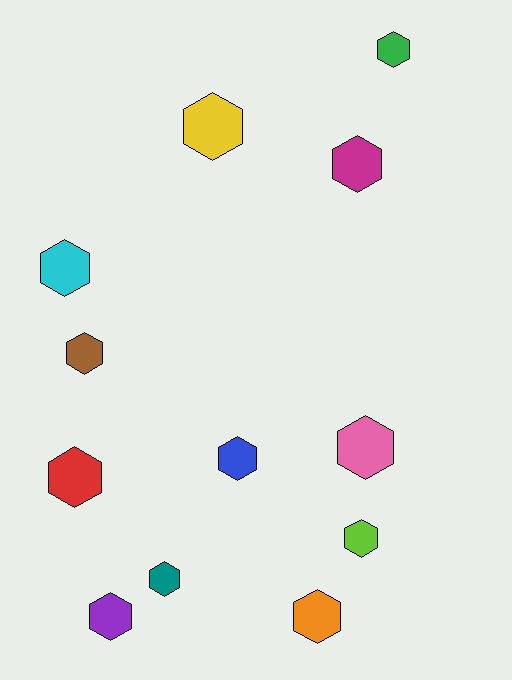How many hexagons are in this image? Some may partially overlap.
There are 12 hexagons.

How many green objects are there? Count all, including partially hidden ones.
There is 1 green object.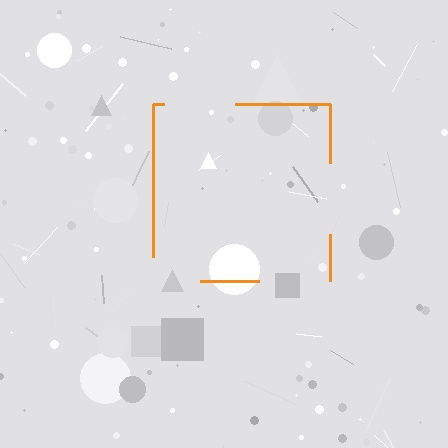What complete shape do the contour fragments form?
The contour fragments form a square.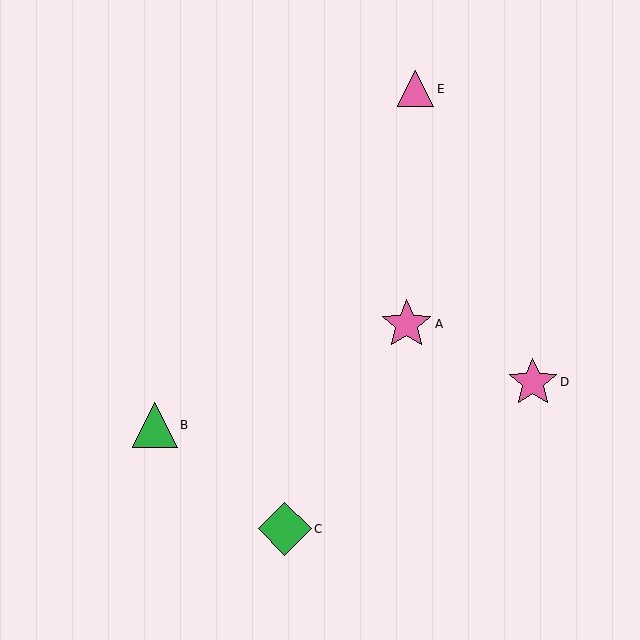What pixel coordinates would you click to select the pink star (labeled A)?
Click at (407, 324) to select the pink star A.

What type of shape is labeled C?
Shape C is a green diamond.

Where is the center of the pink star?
The center of the pink star is at (407, 324).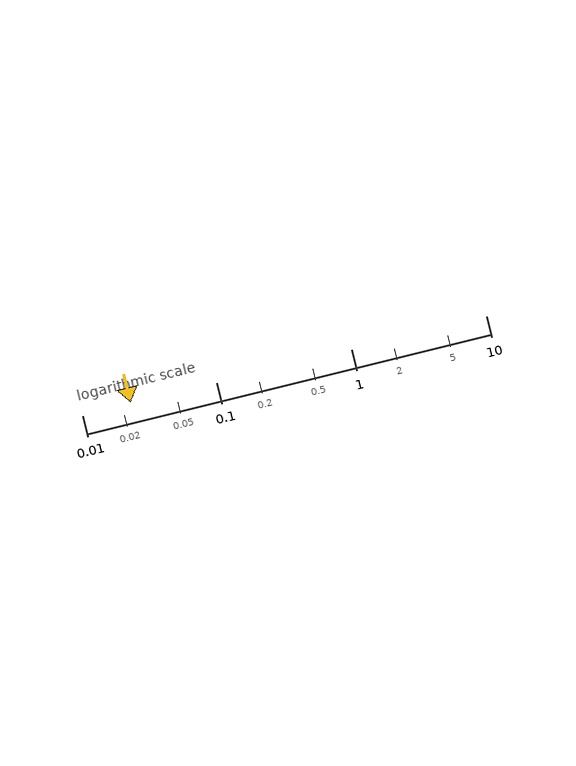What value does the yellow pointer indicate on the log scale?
The pointer indicates approximately 0.023.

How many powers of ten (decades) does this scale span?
The scale spans 3 decades, from 0.01 to 10.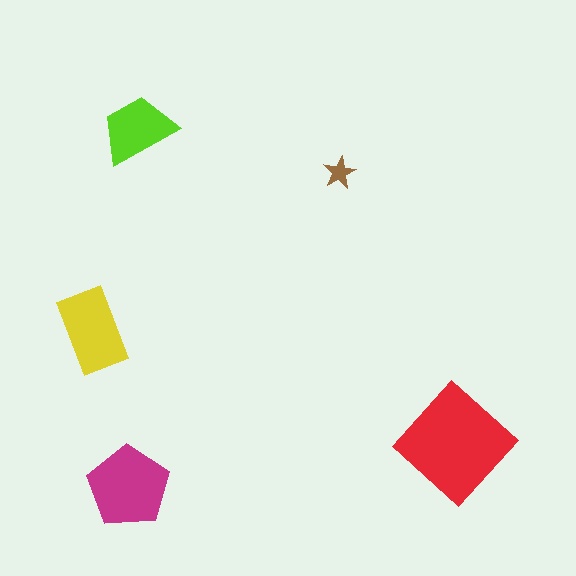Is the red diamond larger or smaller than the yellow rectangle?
Larger.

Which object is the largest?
The red diamond.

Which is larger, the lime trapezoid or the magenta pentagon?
The magenta pentagon.